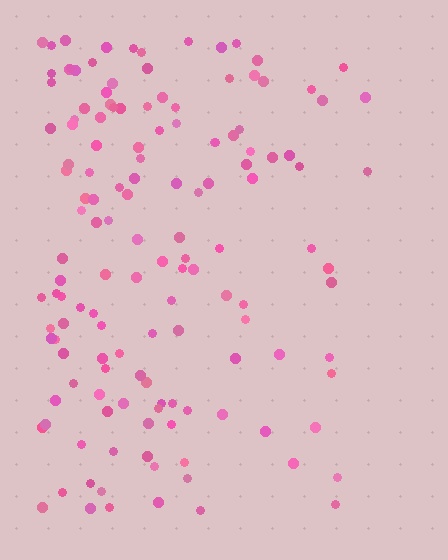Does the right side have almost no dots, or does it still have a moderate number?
Still a moderate number, just noticeably fewer than the left.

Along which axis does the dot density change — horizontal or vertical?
Horizontal.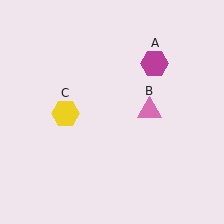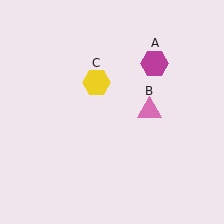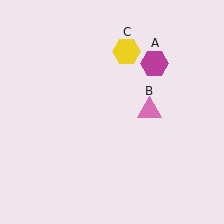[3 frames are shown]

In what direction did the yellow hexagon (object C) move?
The yellow hexagon (object C) moved up and to the right.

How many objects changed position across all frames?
1 object changed position: yellow hexagon (object C).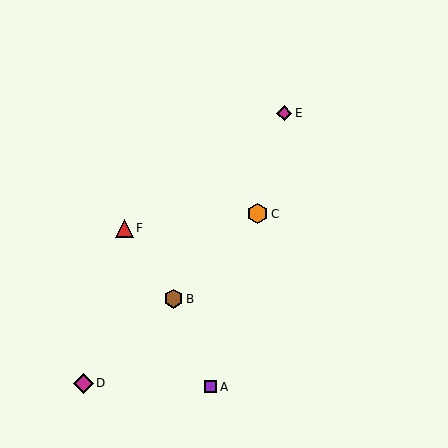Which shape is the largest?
The orange hexagon (labeled C) is the largest.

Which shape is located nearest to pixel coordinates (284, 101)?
The magenta diamond (labeled E) at (284, 113) is nearest to that location.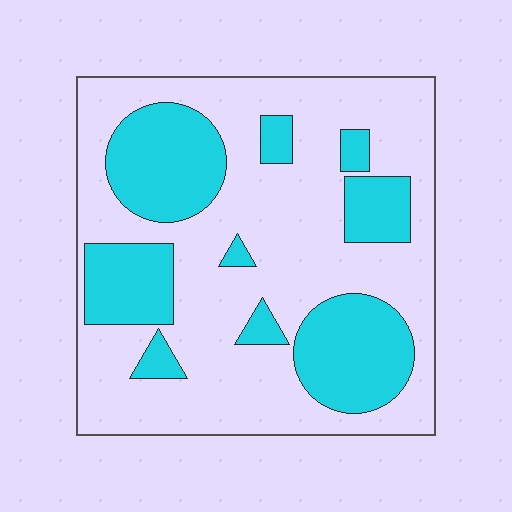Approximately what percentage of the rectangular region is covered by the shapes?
Approximately 30%.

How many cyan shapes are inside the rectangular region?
9.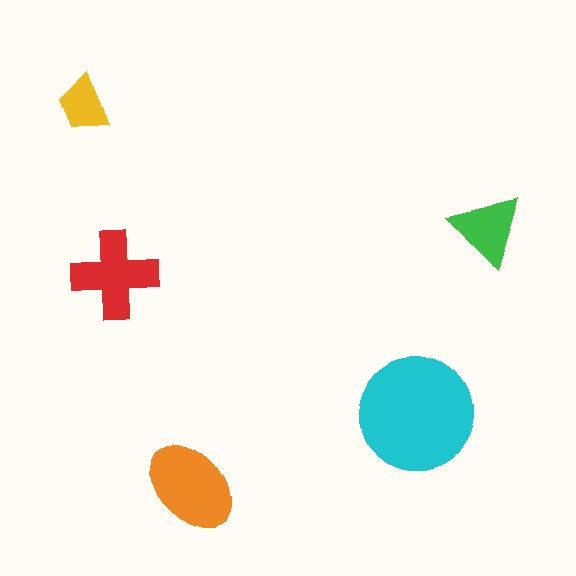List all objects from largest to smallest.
The cyan circle, the orange ellipse, the red cross, the green triangle, the yellow trapezoid.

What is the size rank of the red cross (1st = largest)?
3rd.